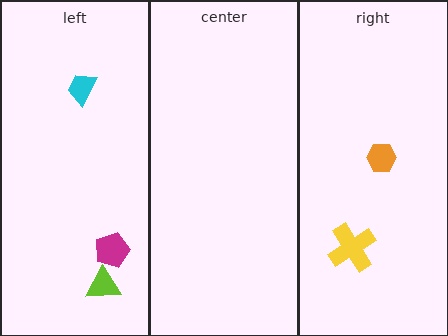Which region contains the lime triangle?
The left region.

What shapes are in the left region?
The cyan trapezoid, the magenta pentagon, the lime triangle.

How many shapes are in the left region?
3.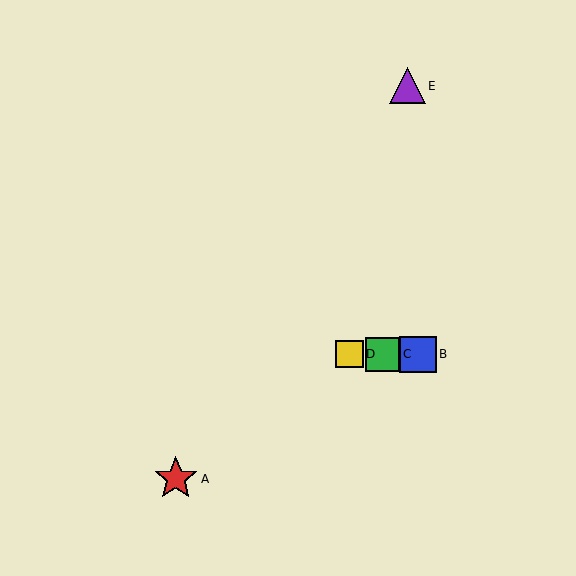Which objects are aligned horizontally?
Objects B, C, D are aligned horizontally.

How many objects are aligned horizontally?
3 objects (B, C, D) are aligned horizontally.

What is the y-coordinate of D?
Object D is at y≈354.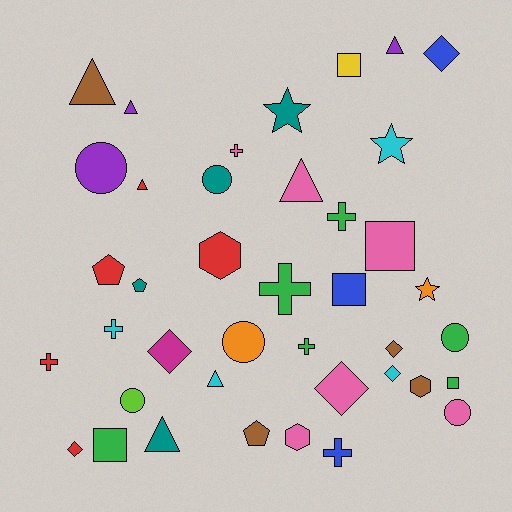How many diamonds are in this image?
There are 6 diamonds.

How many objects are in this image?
There are 40 objects.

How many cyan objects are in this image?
There are 4 cyan objects.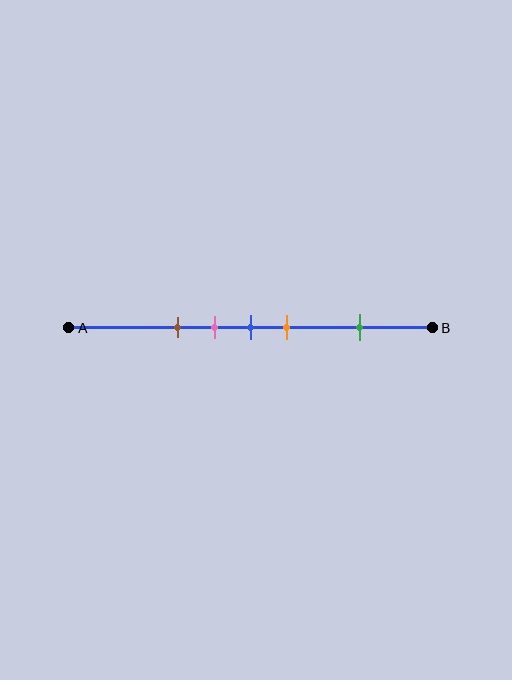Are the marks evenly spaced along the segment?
No, the marks are not evenly spaced.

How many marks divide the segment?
There are 5 marks dividing the segment.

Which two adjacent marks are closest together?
The pink and blue marks are the closest adjacent pair.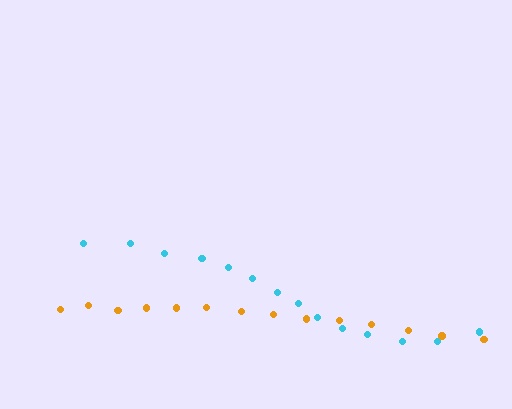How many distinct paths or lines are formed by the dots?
There are 2 distinct paths.